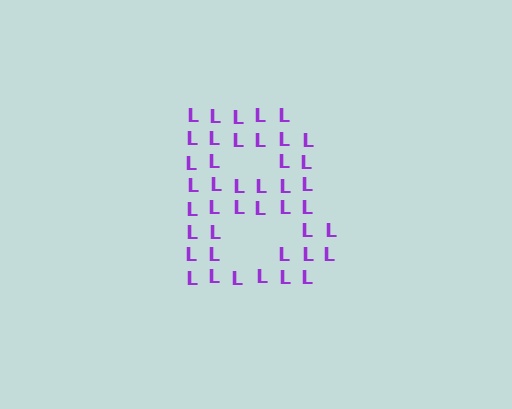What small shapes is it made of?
It is made of small letter L's.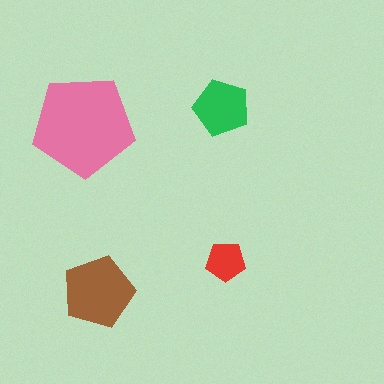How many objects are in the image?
There are 4 objects in the image.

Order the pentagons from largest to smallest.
the pink one, the brown one, the green one, the red one.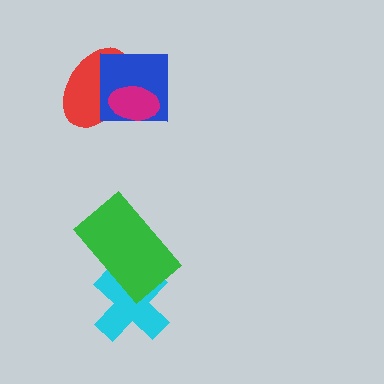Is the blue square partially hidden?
Yes, it is partially covered by another shape.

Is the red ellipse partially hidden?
Yes, it is partially covered by another shape.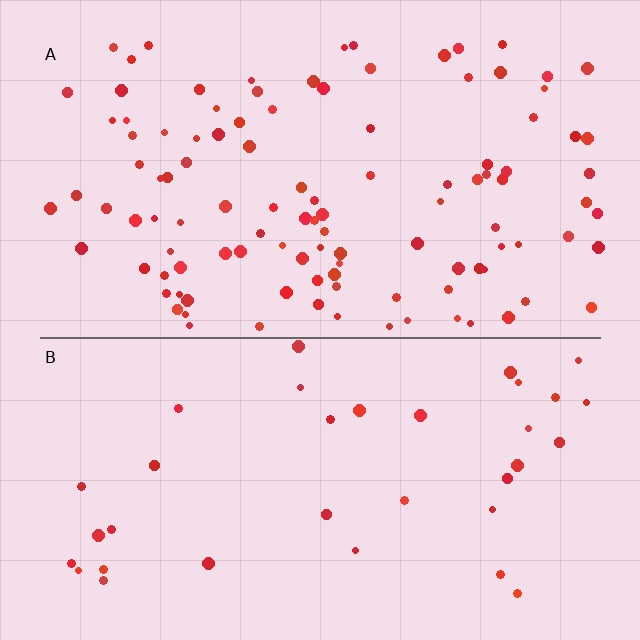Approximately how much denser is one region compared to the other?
Approximately 3.2× — region A over region B.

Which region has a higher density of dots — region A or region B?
A (the top).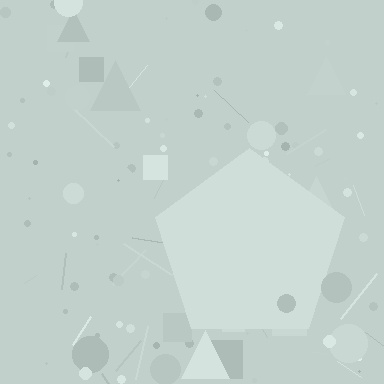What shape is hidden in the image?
A pentagon is hidden in the image.